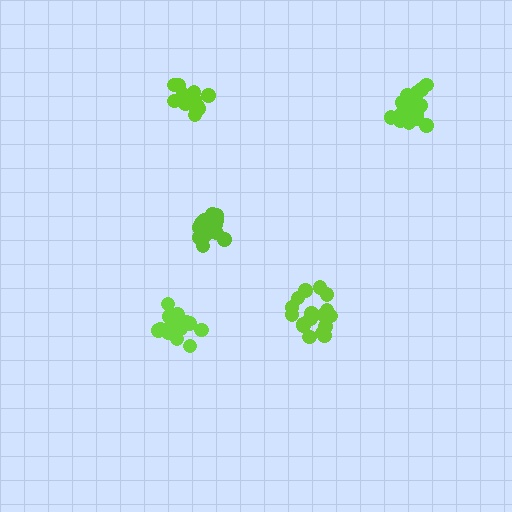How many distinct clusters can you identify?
There are 5 distinct clusters.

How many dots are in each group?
Group 1: 18 dots, Group 2: 17 dots, Group 3: 15 dots, Group 4: 15 dots, Group 5: 20 dots (85 total).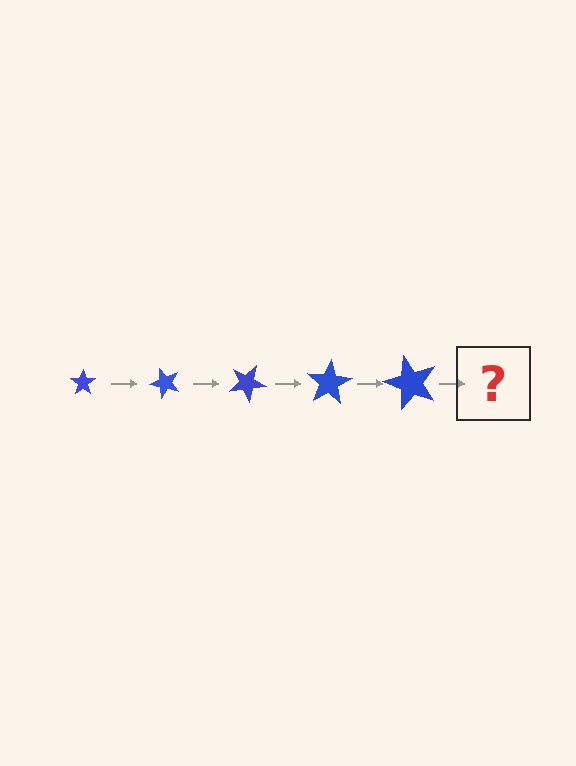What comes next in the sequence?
The next element should be a star, larger than the previous one and rotated 250 degrees from the start.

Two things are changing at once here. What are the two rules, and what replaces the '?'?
The two rules are that the star grows larger each step and it rotates 50 degrees each step. The '?' should be a star, larger than the previous one and rotated 250 degrees from the start.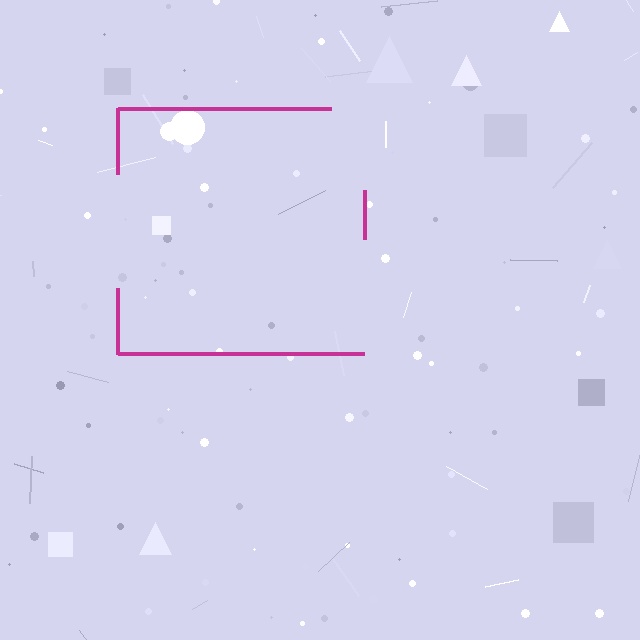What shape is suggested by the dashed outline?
The dashed outline suggests a square.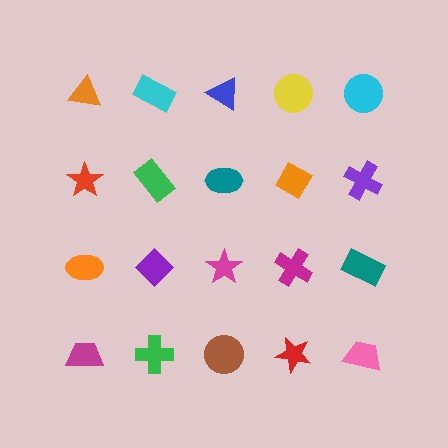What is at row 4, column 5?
A pink trapezoid.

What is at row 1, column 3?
A blue triangle.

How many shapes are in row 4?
5 shapes.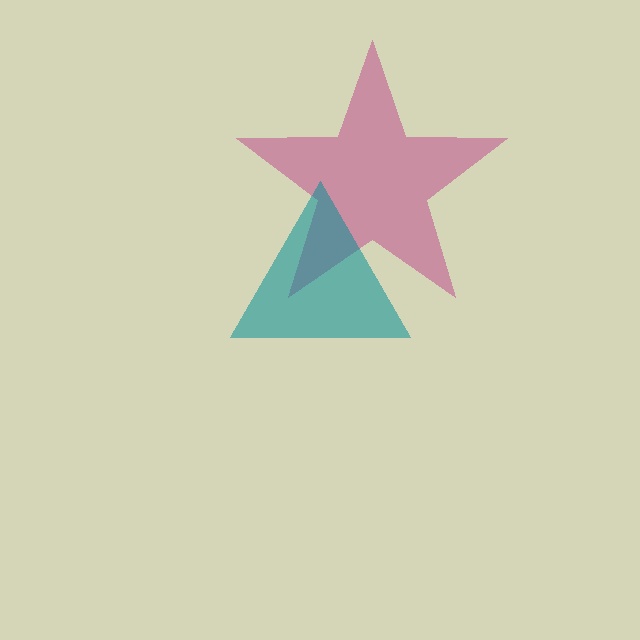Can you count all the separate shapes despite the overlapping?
Yes, there are 2 separate shapes.